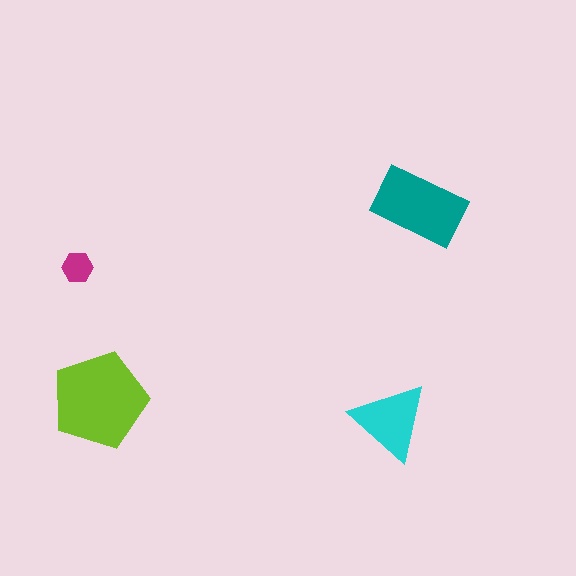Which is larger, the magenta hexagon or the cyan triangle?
The cyan triangle.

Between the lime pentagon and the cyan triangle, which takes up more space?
The lime pentagon.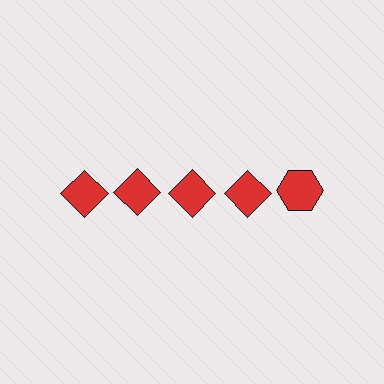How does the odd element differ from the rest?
It has a different shape: hexagon instead of diamond.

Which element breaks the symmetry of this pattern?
The red hexagon in the top row, rightmost column breaks the symmetry. All other shapes are red diamonds.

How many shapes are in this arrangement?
There are 5 shapes arranged in a grid pattern.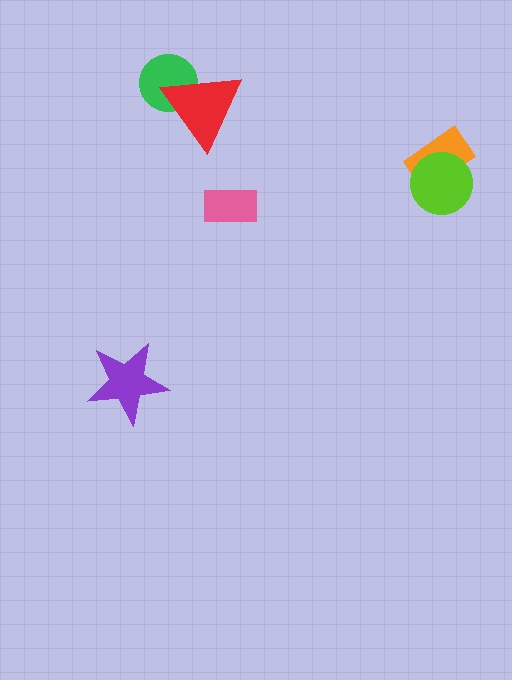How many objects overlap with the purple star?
0 objects overlap with the purple star.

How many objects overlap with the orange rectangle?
1 object overlaps with the orange rectangle.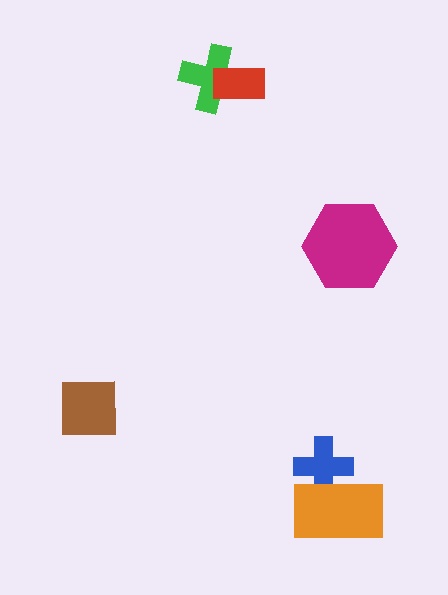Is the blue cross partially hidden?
Yes, it is partially covered by another shape.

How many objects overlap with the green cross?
1 object overlaps with the green cross.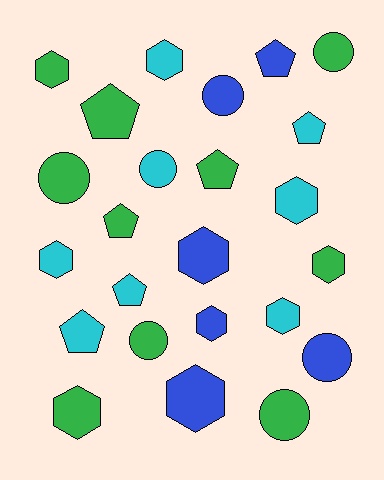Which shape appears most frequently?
Hexagon, with 10 objects.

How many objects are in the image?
There are 24 objects.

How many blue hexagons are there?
There are 3 blue hexagons.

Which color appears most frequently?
Green, with 10 objects.